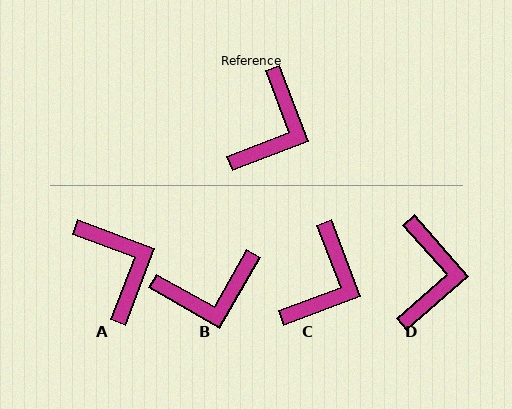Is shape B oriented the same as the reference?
No, it is off by about 50 degrees.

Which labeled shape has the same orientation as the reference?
C.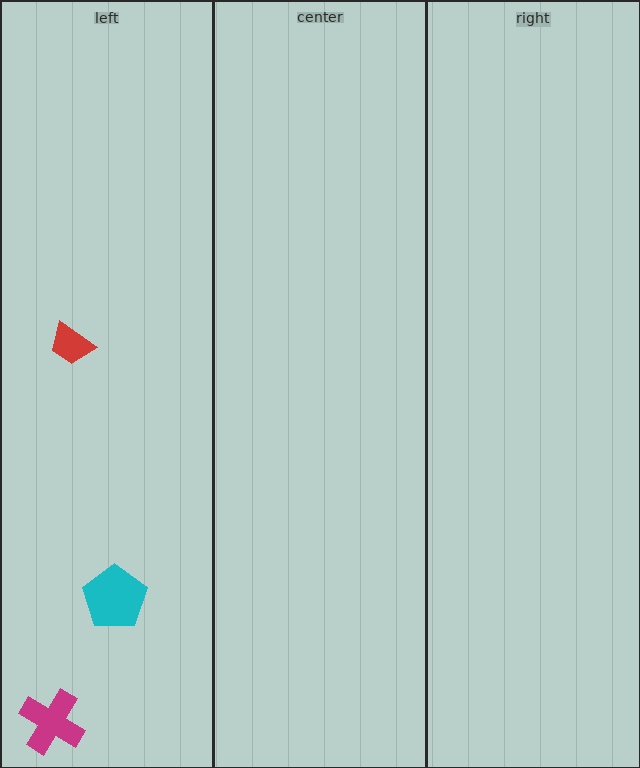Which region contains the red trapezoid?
The left region.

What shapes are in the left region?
The magenta cross, the cyan pentagon, the red trapezoid.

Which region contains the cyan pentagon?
The left region.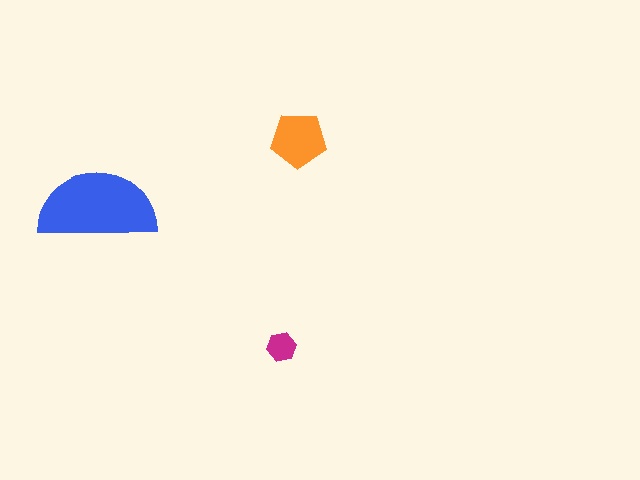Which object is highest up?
The orange pentagon is topmost.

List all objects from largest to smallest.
The blue semicircle, the orange pentagon, the magenta hexagon.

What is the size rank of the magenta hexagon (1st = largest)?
3rd.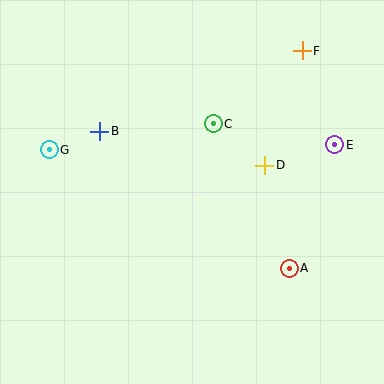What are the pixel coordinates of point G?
Point G is at (49, 150).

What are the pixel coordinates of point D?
Point D is at (265, 165).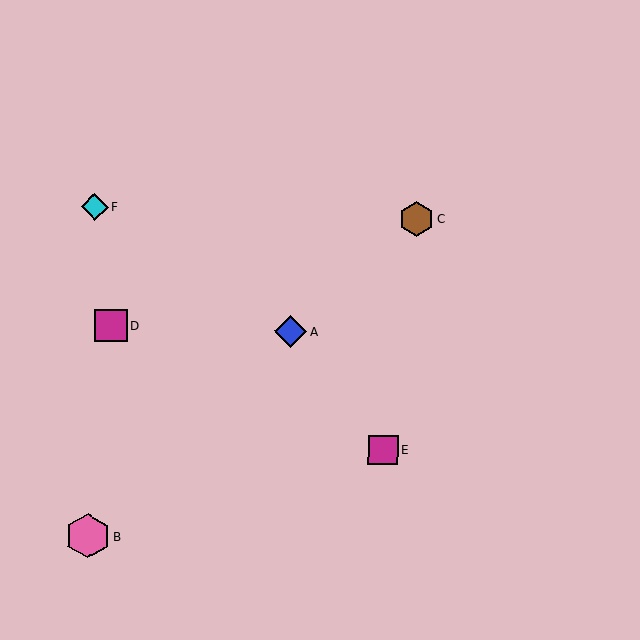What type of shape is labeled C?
Shape C is a brown hexagon.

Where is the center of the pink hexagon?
The center of the pink hexagon is at (88, 536).